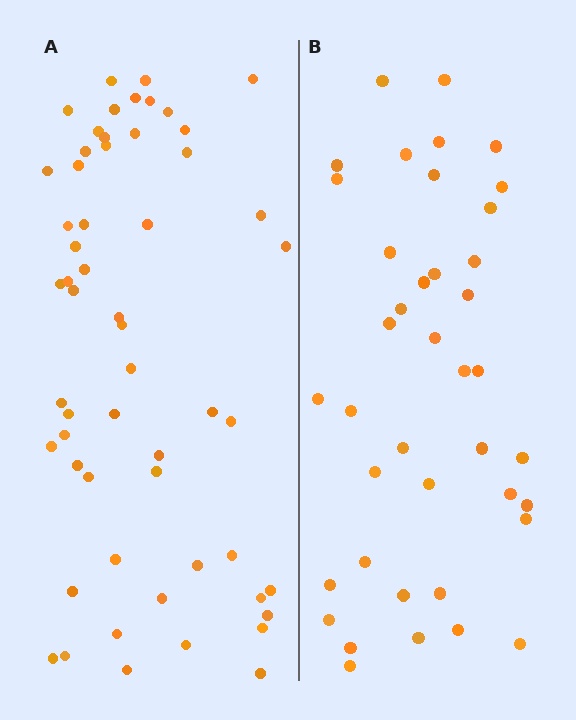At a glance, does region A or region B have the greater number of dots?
Region A (the left region) has more dots.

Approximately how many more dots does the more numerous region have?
Region A has approximately 15 more dots than region B.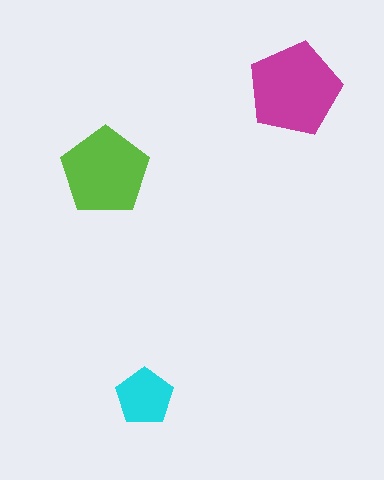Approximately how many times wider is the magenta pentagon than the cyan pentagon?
About 1.5 times wider.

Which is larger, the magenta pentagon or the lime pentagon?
The magenta one.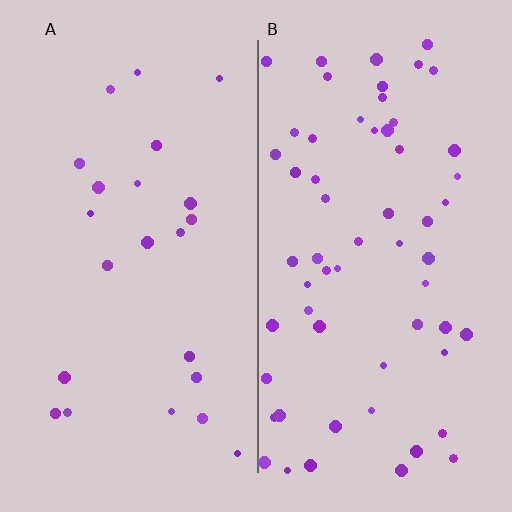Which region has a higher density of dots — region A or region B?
B (the right).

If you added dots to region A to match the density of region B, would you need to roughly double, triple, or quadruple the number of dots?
Approximately triple.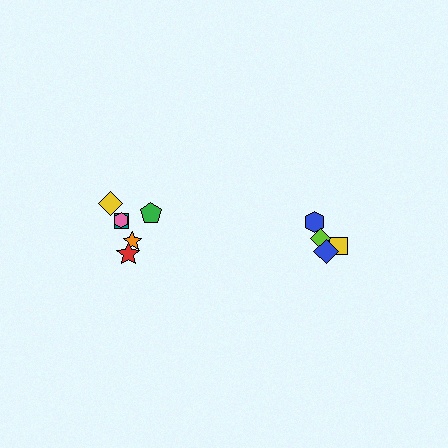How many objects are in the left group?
There are 6 objects.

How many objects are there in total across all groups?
There are 10 objects.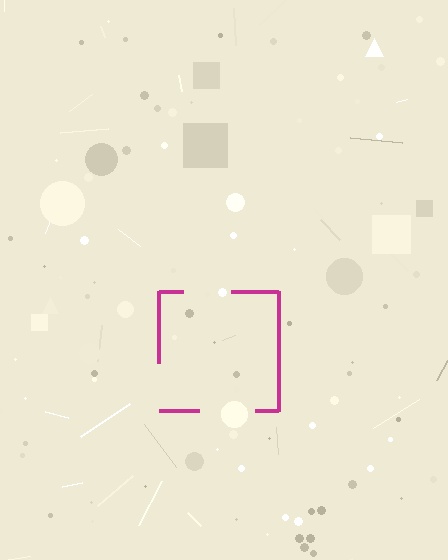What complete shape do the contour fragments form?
The contour fragments form a square.